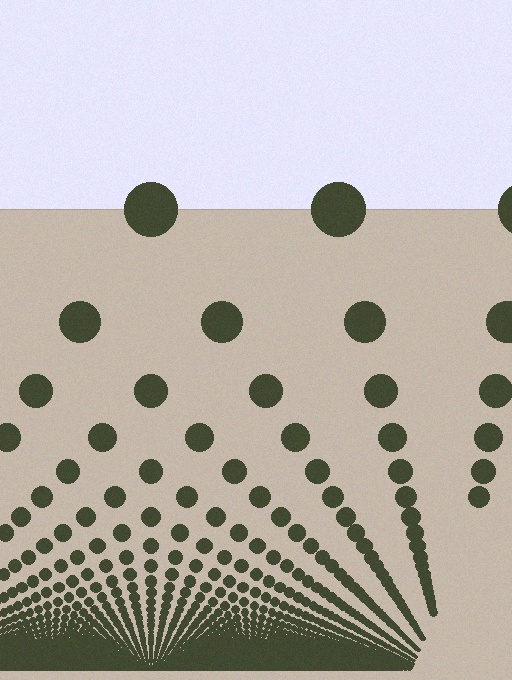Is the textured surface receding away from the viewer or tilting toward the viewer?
The surface appears to tilt toward the viewer. Texture elements get larger and sparser toward the top.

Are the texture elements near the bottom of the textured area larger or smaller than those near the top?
Smaller. The gradient is inverted — elements near the bottom are smaller and denser.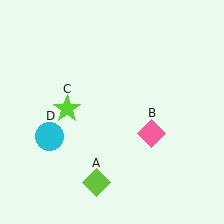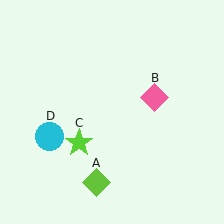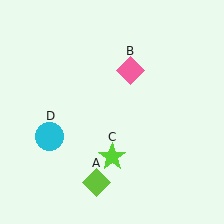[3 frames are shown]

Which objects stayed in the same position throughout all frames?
Lime diamond (object A) and cyan circle (object D) remained stationary.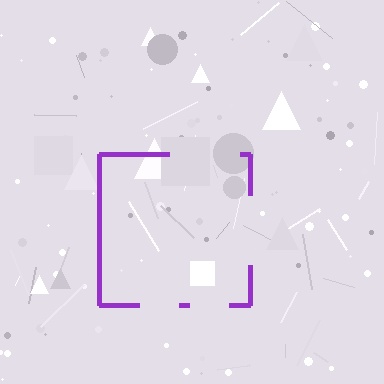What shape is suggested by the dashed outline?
The dashed outline suggests a square.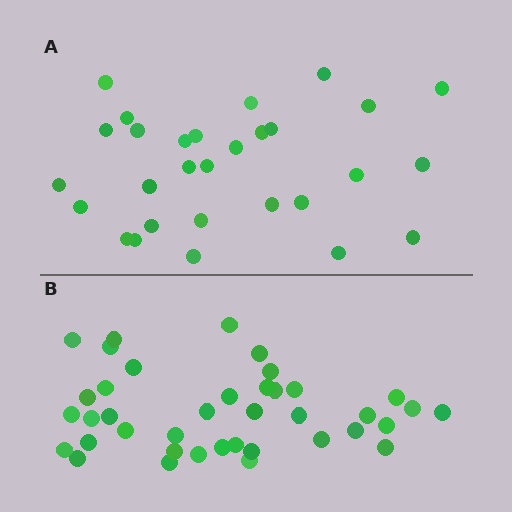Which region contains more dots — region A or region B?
Region B (the bottom region) has more dots.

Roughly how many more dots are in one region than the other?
Region B has roughly 10 or so more dots than region A.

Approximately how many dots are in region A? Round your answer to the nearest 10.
About 30 dots. (The exact count is 29, which rounds to 30.)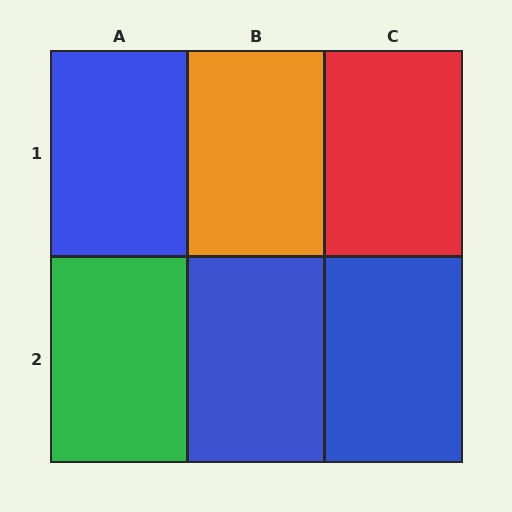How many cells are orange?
1 cell is orange.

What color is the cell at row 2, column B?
Blue.